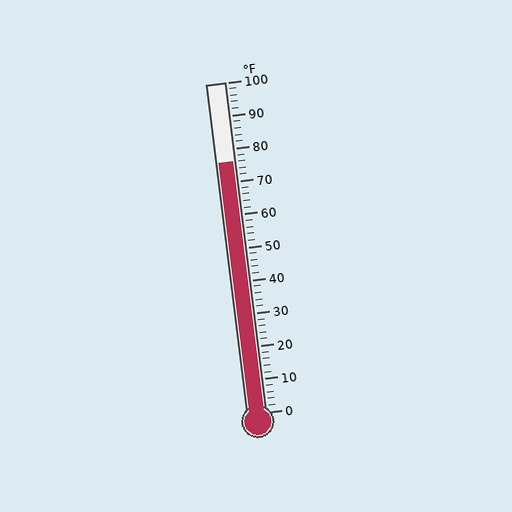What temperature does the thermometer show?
The thermometer shows approximately 76°F.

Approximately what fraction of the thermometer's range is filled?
The thermometer is filled to approximately 75% of its range.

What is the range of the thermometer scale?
The thermometer scale ranges from 0°F to 100°F.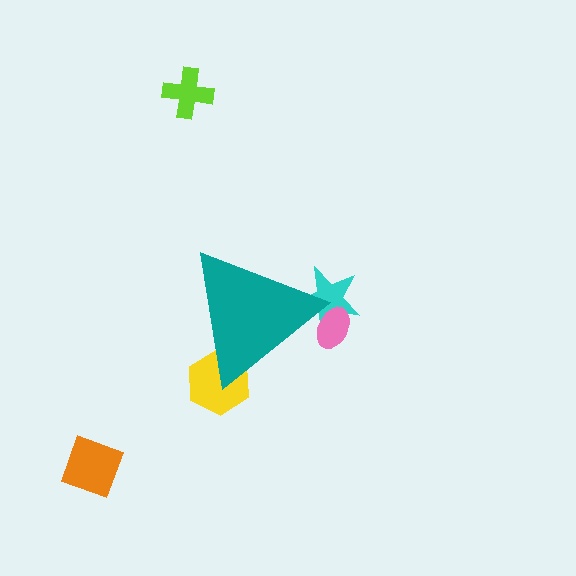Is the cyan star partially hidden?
Yes, the cyan star is partially hidden behind the teal triangle.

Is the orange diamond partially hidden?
No, the orange diamond is fully visible.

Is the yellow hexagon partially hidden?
Yes, the yellow hexagon is partially hidden behind the teal triangle.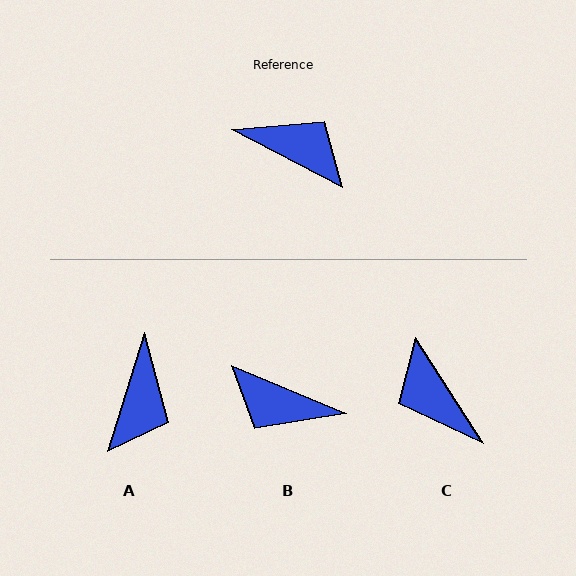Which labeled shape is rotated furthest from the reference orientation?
B, about 175 degrees away.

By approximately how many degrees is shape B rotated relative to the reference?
Approximately 175 degrees clockwise.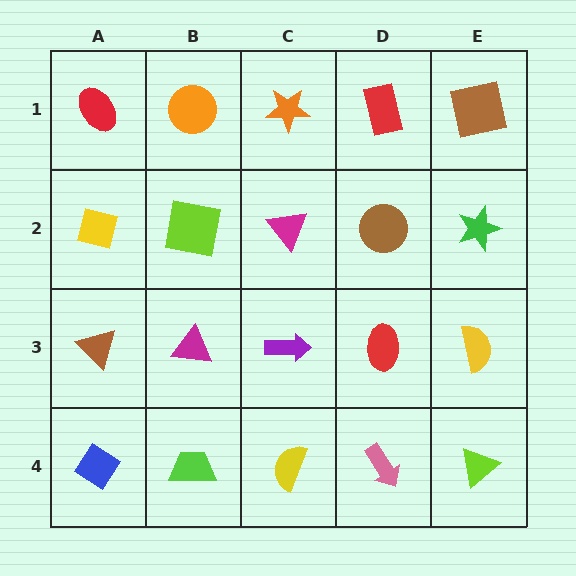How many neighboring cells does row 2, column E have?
3.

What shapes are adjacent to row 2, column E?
A brown square (row 1, column E), a yellow semicircle (row 3, column E), a brown circle (row 2, column D).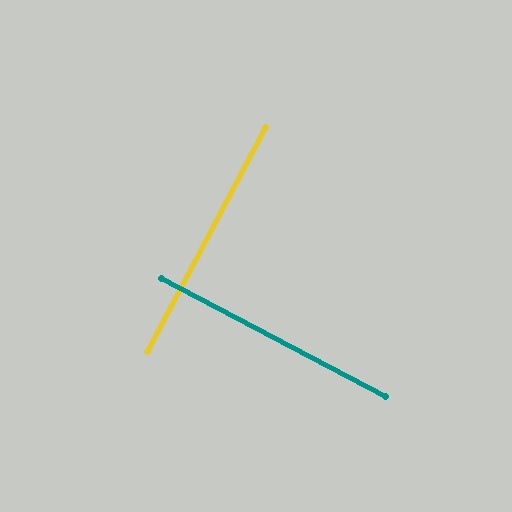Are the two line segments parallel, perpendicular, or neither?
Perpendicular — they meet at approximately 90°.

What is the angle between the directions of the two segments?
Approximately 90 degrees.